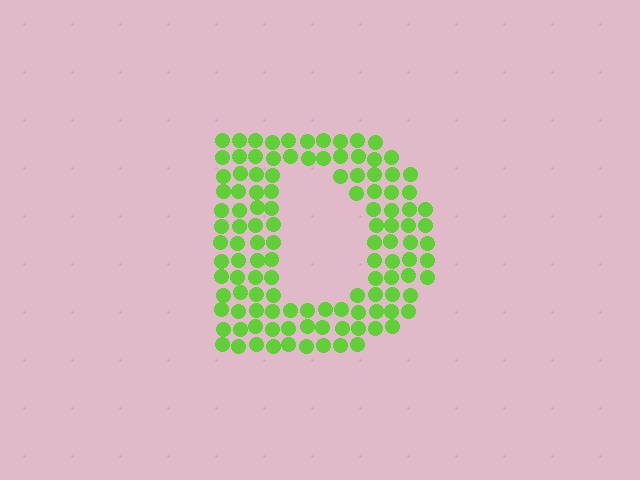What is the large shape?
The large shape is the letter D.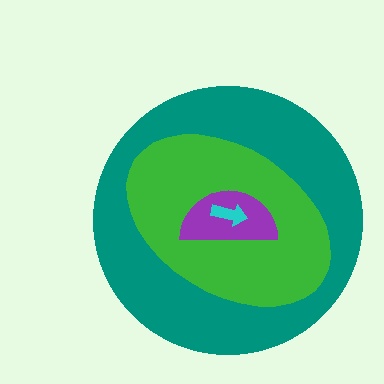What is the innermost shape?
The cyan arrow.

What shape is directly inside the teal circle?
The green ellipse.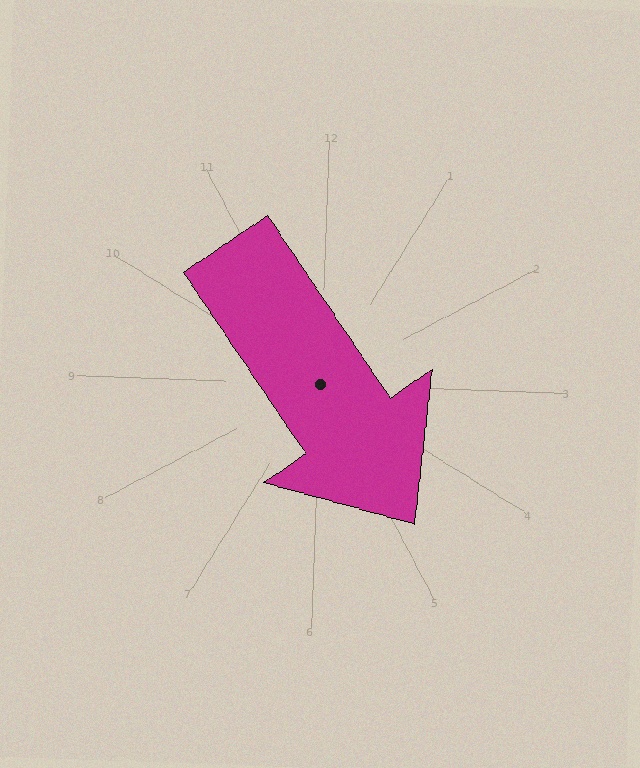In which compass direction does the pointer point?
Southeast.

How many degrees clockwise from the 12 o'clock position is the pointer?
Approximately 144 degrees.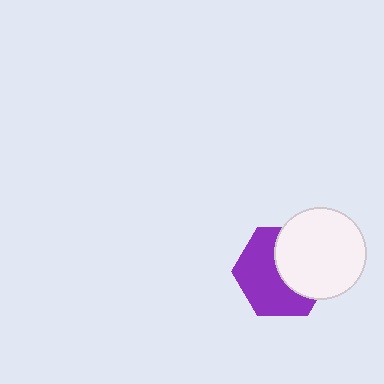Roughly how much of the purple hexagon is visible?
About half of it is visible (roughly 56%).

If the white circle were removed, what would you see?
You would see the complete purple hexagon.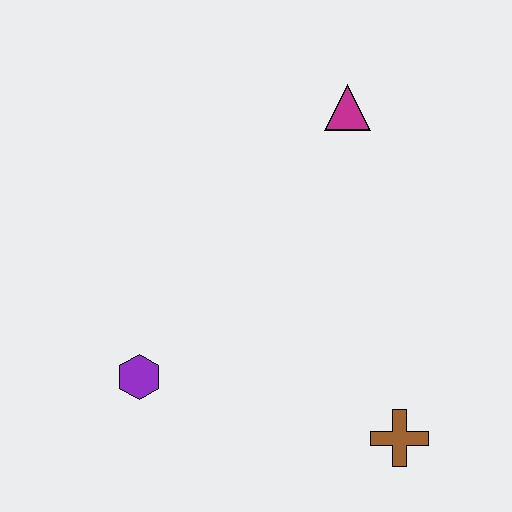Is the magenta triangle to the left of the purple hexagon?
No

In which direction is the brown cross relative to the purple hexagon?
The brown cross is to the right of the purple hexagon.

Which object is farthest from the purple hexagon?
The magenta triangle is farthest from the purple hexagon.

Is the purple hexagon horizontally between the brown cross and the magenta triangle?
No